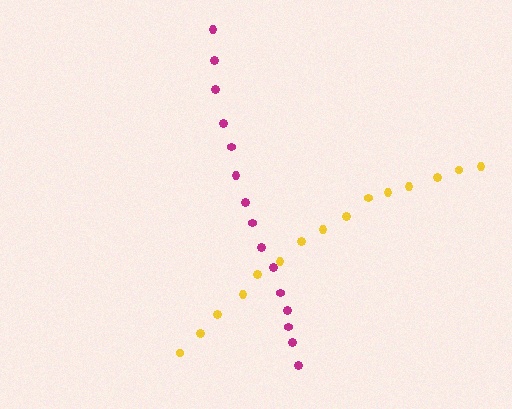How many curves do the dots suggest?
There are 2 distinct paths.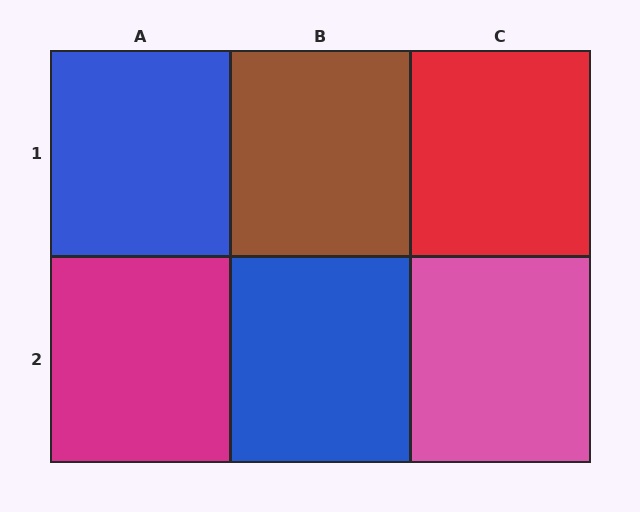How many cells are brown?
1 cell is brown.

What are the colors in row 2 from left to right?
Magenta, blue, pink.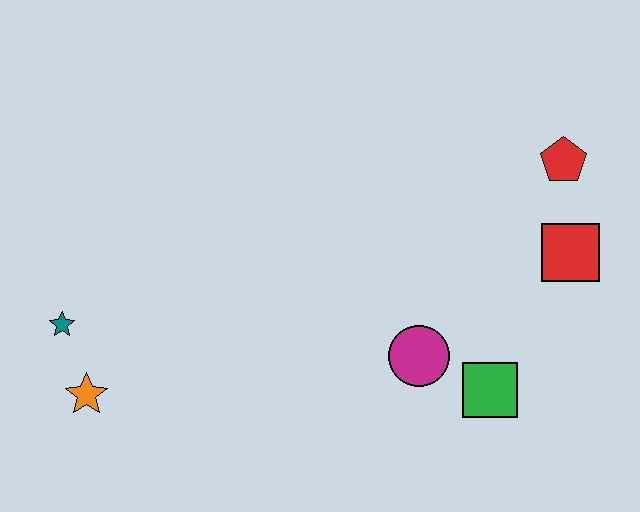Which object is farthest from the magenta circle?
The teal star is farthest from the magenta circle.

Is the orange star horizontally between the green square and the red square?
No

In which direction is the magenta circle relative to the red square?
The magenta circle is to the left of the red square.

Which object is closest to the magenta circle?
The green square is closest to the magenta circle.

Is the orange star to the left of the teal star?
No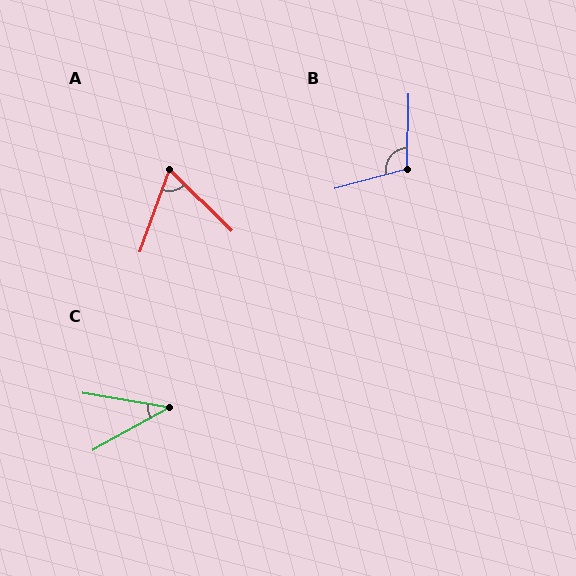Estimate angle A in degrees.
Approximately 65 degrees.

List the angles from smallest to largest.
C (38°), A (65°), B (106°).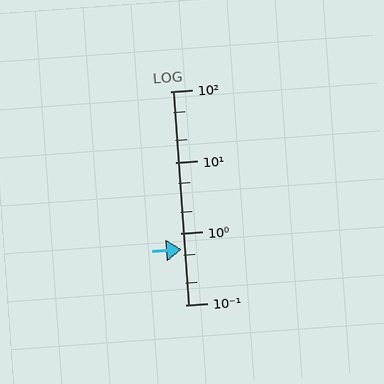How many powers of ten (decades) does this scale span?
The scale spans 3 decades, from 0.1 to 100.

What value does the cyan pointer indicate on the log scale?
The pointer indicates approximately 0.6.